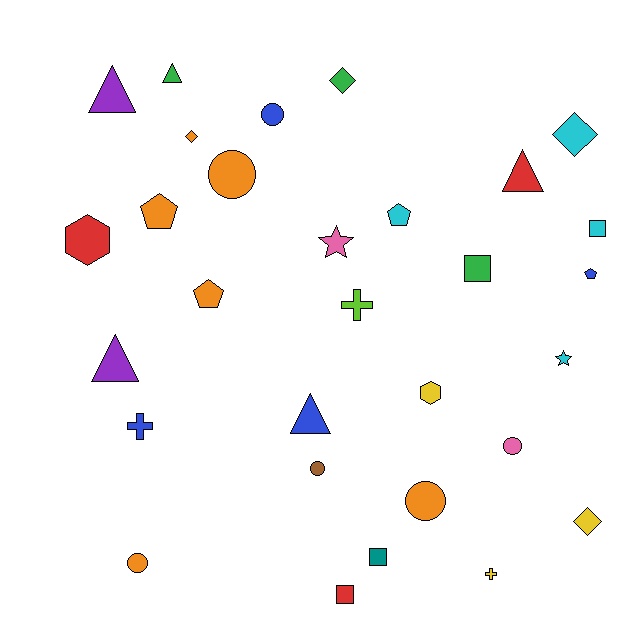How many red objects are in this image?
There are 3 red objects.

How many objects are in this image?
There are 30 objects.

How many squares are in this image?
There are 4 squares.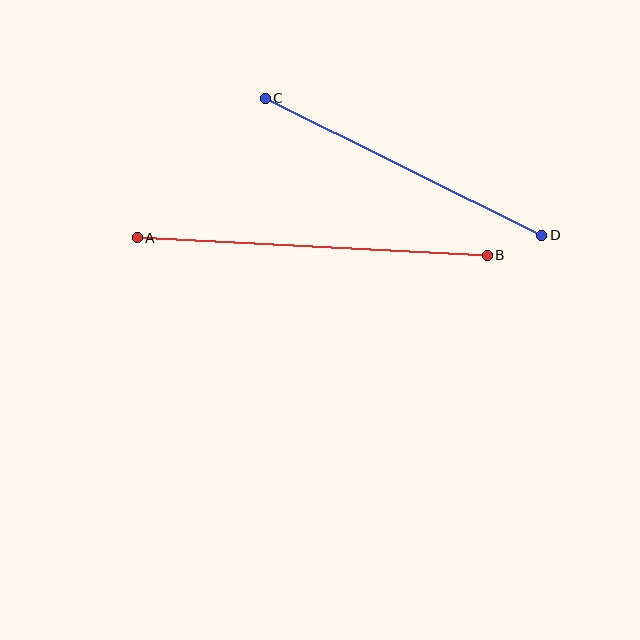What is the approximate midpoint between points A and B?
The midpoint is at approximately (312, 247) pixels.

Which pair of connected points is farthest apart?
Points A and B are farthest apart.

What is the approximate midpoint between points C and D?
The midpoint is at approximately (404, 167) pixels.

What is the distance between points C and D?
The distance is approximately 309 pixels.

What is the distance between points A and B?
The distance is approximately 350 pixels.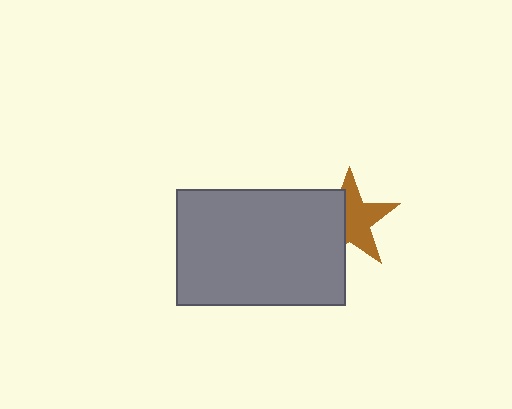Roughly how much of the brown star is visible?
About half of it is visible (roughly 59%).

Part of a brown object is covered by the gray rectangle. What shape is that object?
It is a star.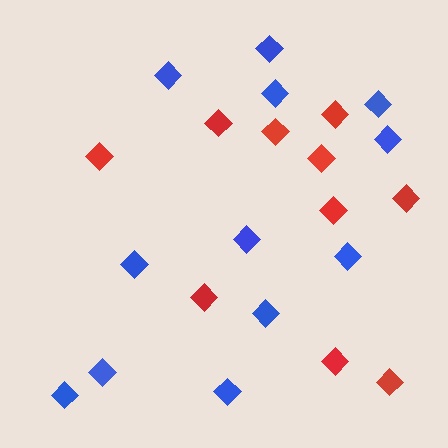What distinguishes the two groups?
There are 2 groups: one group of red diamonds (10) and one group of blue diamonds (12).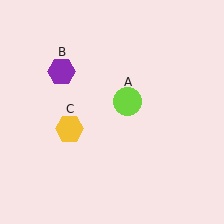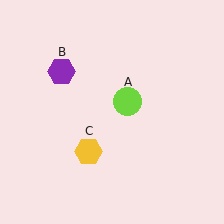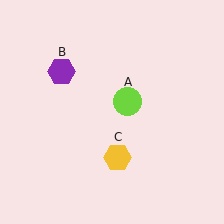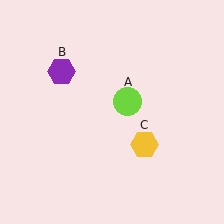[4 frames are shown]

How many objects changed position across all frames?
1 object changed position: yellow hexagon (object C).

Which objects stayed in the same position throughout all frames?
Lime circle (object A) and purple hexagon (object B) remained stationary.